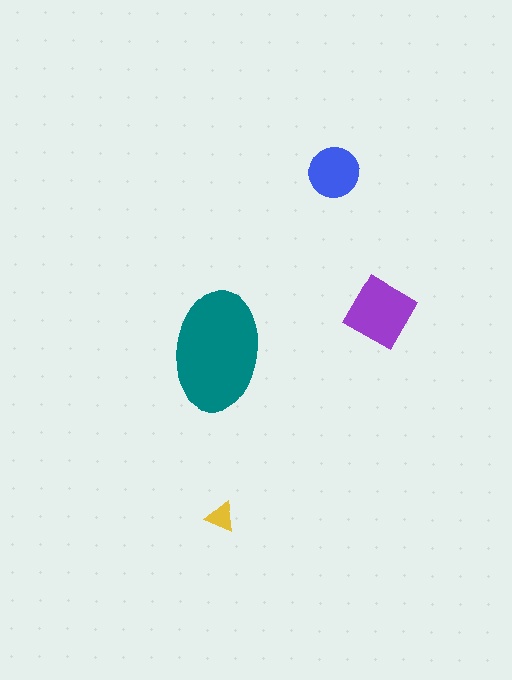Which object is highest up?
The blue circle is topmost.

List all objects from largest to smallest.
The teal ellipse, the purple diamond, the blue circle, the yellow triangle.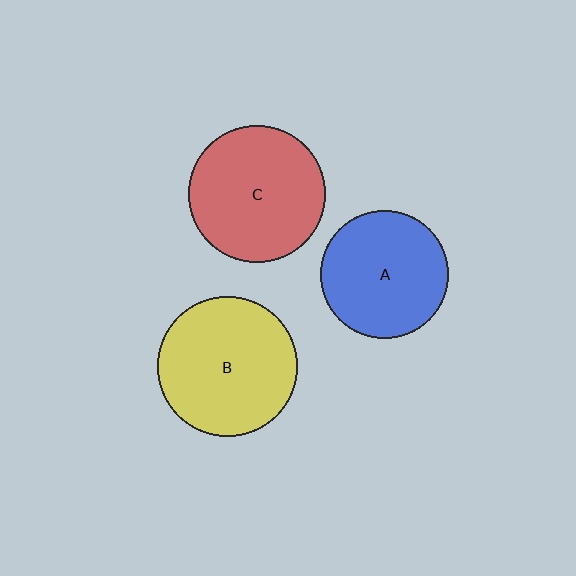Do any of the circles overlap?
No, none of the circles overlap.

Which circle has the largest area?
Circle B (yellow).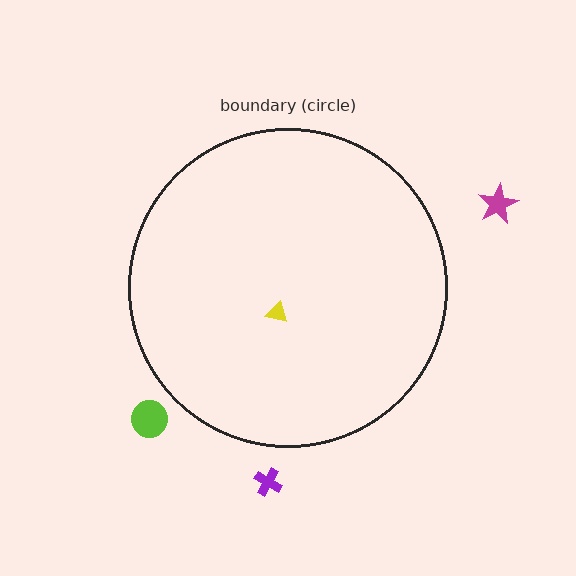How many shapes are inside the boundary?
1 inside, 3 outside.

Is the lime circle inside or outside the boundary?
Outside.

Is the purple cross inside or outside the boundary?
Outside.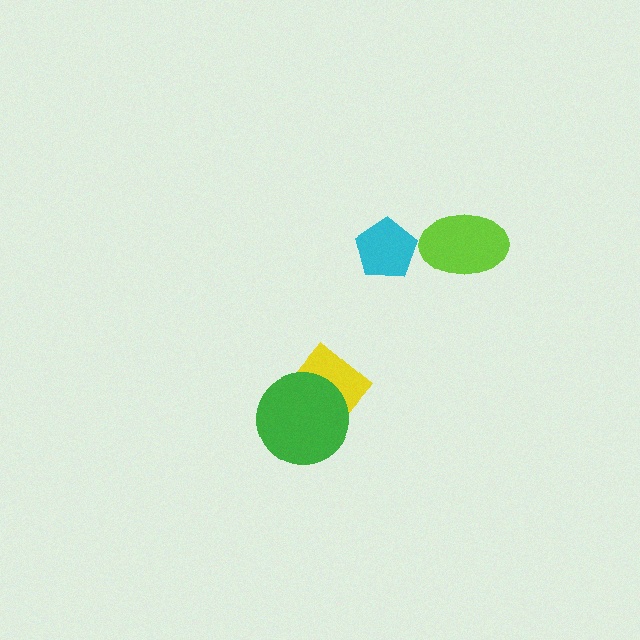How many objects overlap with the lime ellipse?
0 objects overlap with the lime ellipse.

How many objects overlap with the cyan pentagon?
0 objects overlap with the cyan pentagon.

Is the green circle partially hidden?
No, no other shape covers it.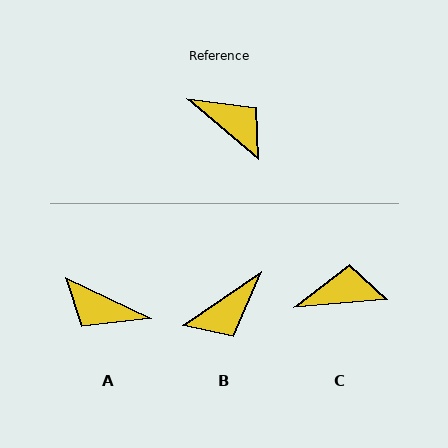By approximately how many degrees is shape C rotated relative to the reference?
Approximately 45 degrees counter-clockwise.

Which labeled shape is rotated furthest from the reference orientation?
A, about 165 degrees away.